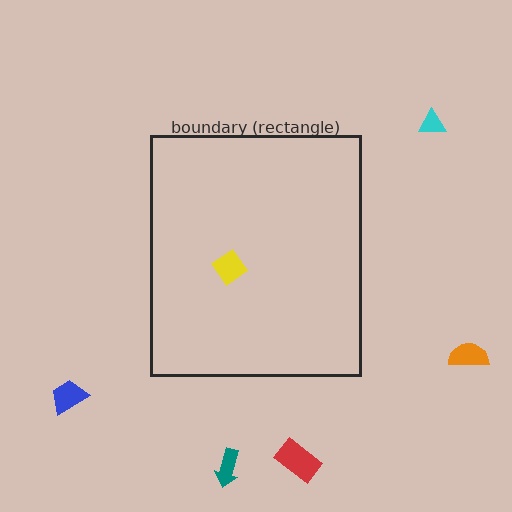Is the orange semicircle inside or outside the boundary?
Outside.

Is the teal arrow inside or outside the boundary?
Outside.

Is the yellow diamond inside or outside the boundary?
Inside.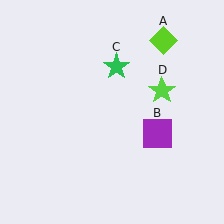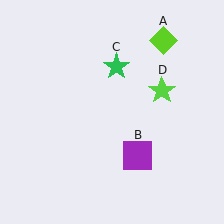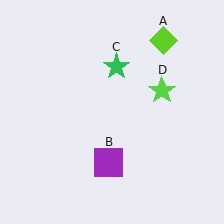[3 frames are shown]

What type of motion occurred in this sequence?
The purple square (object B) rotated clockwise around the center of the scene.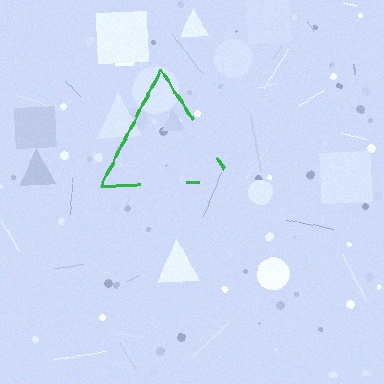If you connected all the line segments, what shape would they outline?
They would outline a triangle.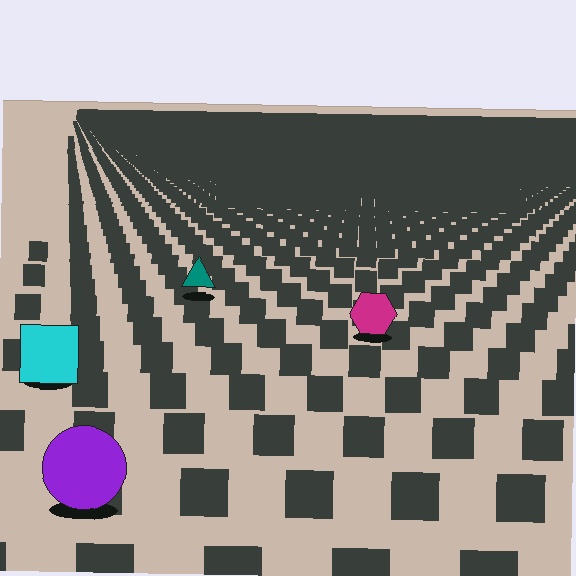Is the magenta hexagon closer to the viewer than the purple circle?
No. The purple circle is closer — you can tell from the texture gradient: the ground texture is coarser near it.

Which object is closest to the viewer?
The purple circle is closest. The texture marks near it are larger and more spread out.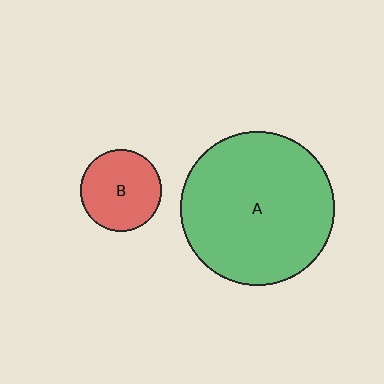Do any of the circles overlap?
No, none of the circles overlap.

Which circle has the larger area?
Circle A (green).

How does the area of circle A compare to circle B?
Approximately 3.5 times.